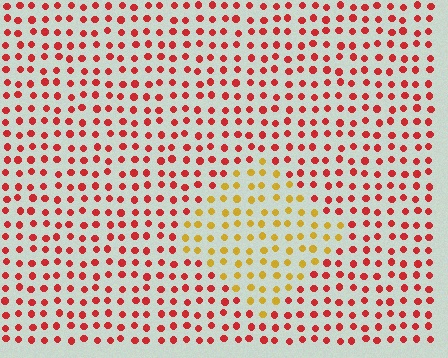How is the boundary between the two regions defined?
The boundary is defined purely by a slight shift in hue (about 49 degrees). Spacing, size, and orientation are identical on both sides.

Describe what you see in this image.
The image is filled with small red elements in a uniform arrangement. A diamond-shaped region is visible where the elements are tinted to a slightly different hue, forming a subtle color boundary.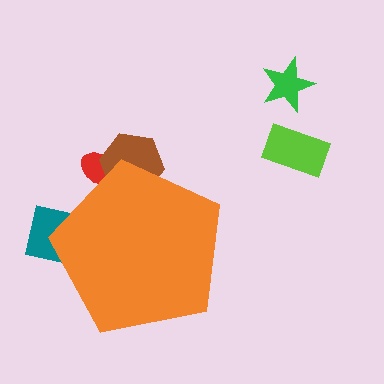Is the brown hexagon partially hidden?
Yes, the brown hexagon is partially hidden behind the orange pentagon.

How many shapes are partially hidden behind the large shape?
3 shapes are partially hidden.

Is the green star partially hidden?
No, the green star is fully visible.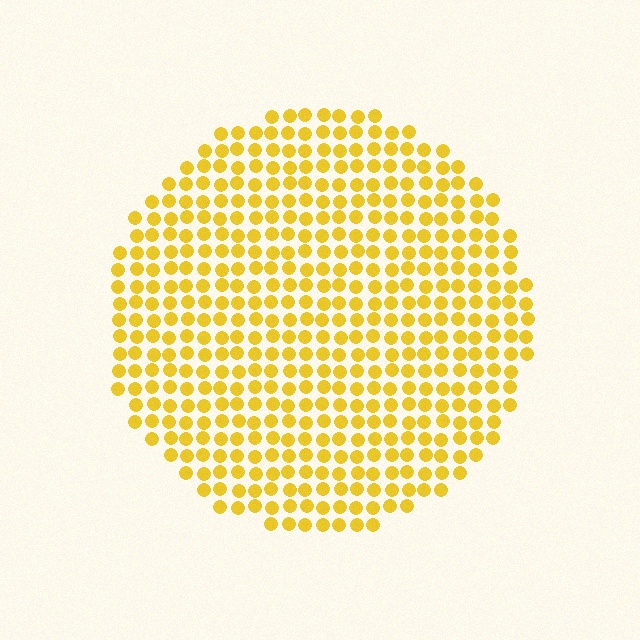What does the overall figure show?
The overall figure shows a circle.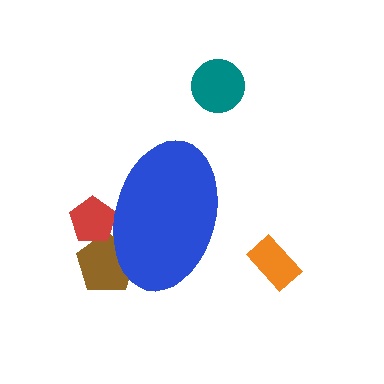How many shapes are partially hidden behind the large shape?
2 shapes are partially hidden.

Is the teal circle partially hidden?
No, the teal circle is fully visible.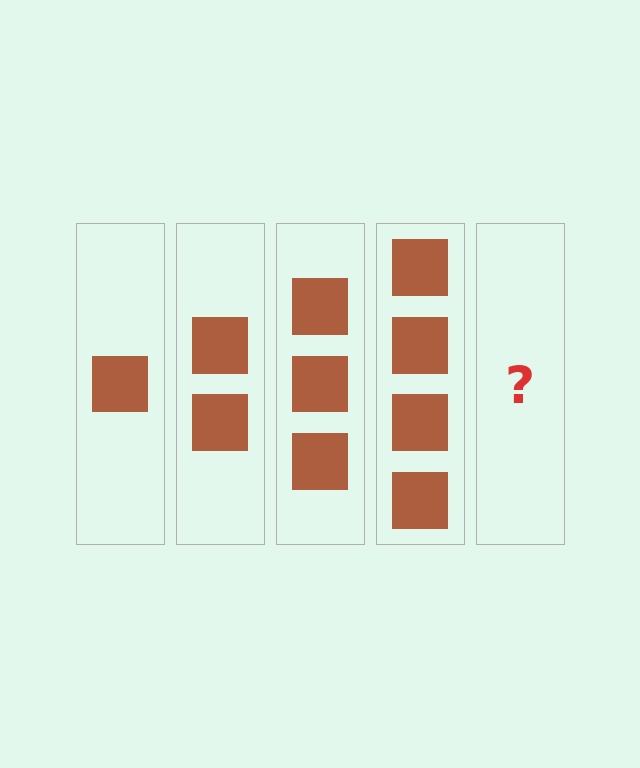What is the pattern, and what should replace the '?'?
The pattern is that each step adds one more square. The '?' should be 5 squares.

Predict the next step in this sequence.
The next step is 5 squares.